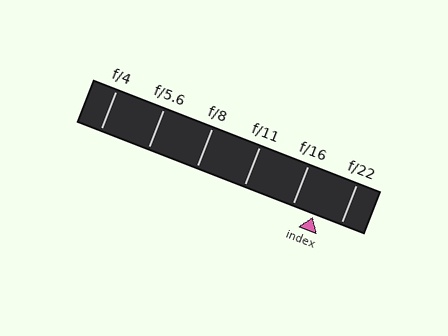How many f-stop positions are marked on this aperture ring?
There are 6 f-stop positions marked.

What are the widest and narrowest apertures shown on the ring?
The widest aperture shown is f/4 and the narrowest is f/22.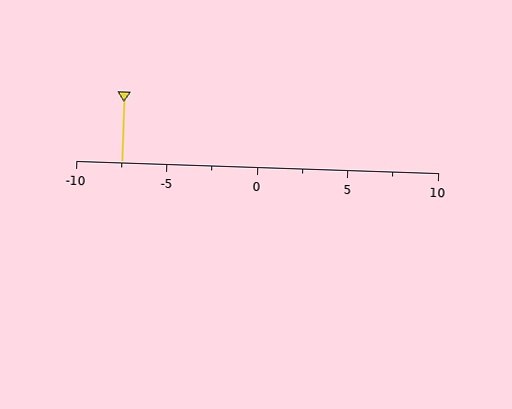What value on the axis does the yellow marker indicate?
The marker indicates approximately -7.5.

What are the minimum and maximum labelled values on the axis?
The axis runs from -10 to 10.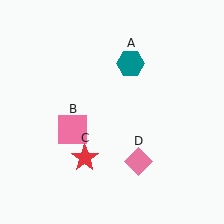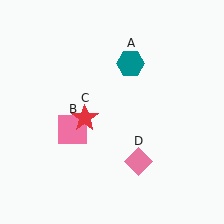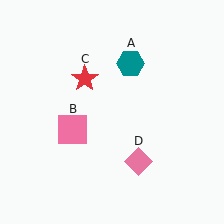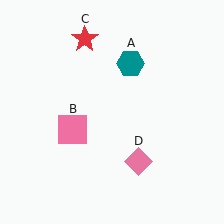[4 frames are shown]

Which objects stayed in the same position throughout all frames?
Teal hexagon (object A) and pink square (object B) and pink diamond (object D) remained stationary.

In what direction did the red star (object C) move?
The red star (object C) moved up.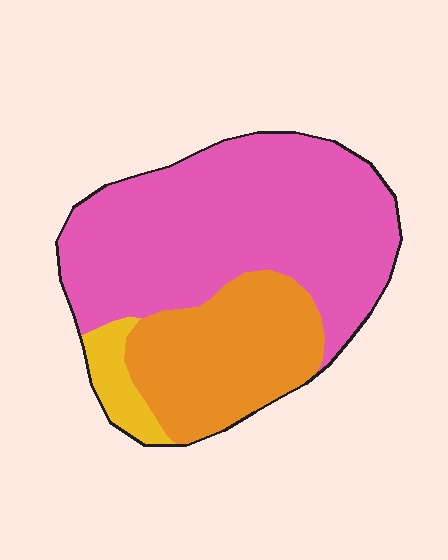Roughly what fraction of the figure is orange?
Orange covers 30% of the figure.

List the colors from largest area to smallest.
From largest to smallest: pink, orange, yellow.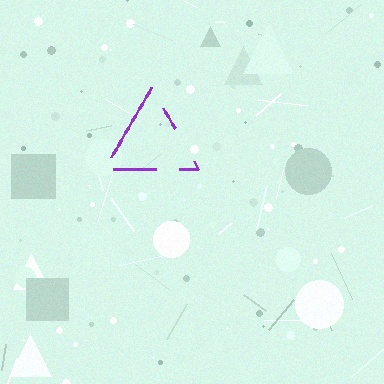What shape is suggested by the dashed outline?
The dashed outline suggests a triangle.